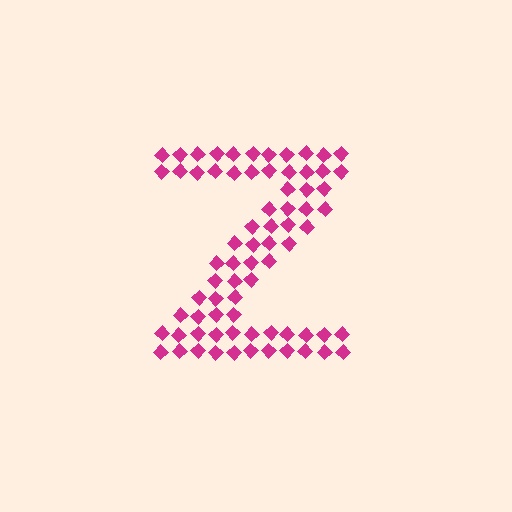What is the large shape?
The large shape is the letter Z.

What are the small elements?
The small elements are diamonds.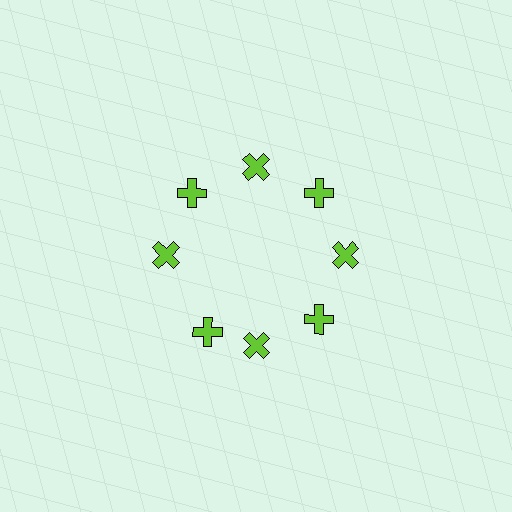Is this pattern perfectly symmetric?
No. The 8 lime crosses are arranged in a ring, but one element near the 8 o'clock position is rotated out of alignment along the ring, breaking the 8-fold rotational symmetry.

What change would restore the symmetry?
The symmetry would be restored by rotating it back into even spacing with its neighbors so that all 8 crosses sit at equal angles and equal distance from the center.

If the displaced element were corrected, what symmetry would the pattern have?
It would have 8-fold rotational symmetry — the pattern would map onto itself every 45 degrees.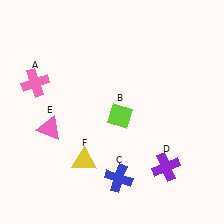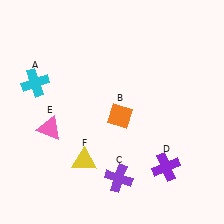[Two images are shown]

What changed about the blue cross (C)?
In Image 1, C is blue. In Image 2, it changed to purple.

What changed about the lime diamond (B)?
In Image 1, B is lime. In Image 2, it changed to orange.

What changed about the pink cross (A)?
In Image 1, A is pink. In Image 2, it changed to cyan.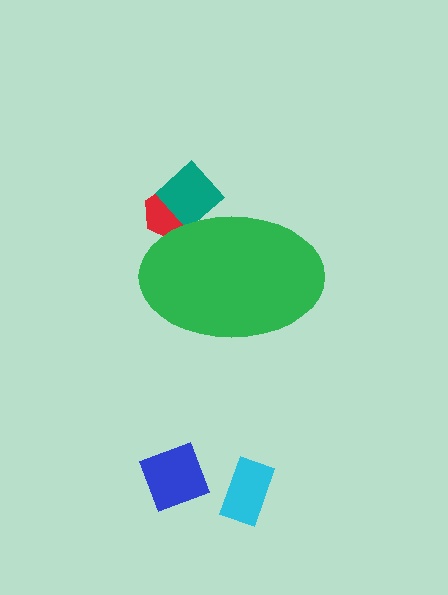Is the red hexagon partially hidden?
Yes, the red hexagon is partially hidden behind the green ellipse.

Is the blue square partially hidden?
No, the blue square is fully visible.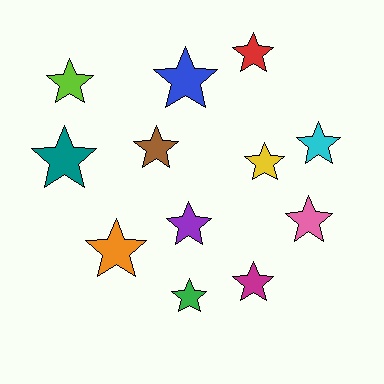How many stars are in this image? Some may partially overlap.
There are 12 stars.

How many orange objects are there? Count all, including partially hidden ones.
There is 1 orange object.